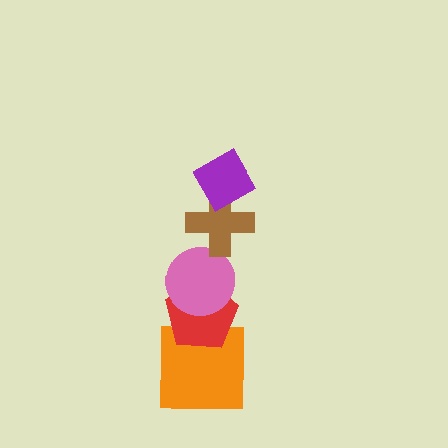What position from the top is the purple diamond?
The purple diamond is 1st from the top.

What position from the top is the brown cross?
The brown cross is 2nd from the top.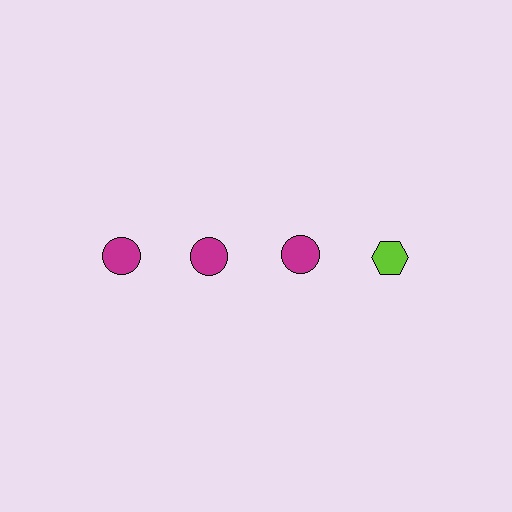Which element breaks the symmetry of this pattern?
The lime hexagon in the top row, second from right column breaks the symmetry. All other shapes are magenta circles.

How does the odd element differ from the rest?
It differs in both color (lime instead of magenta) and shape (hexagon instead of circle).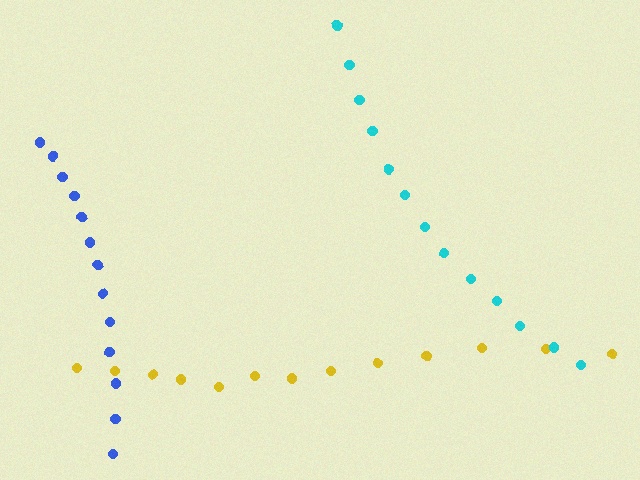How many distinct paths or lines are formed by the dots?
There are 3 distinct paths.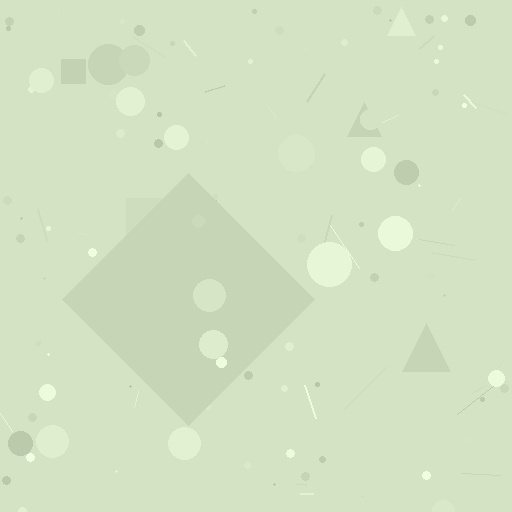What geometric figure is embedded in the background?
A diamond is embedded in the background.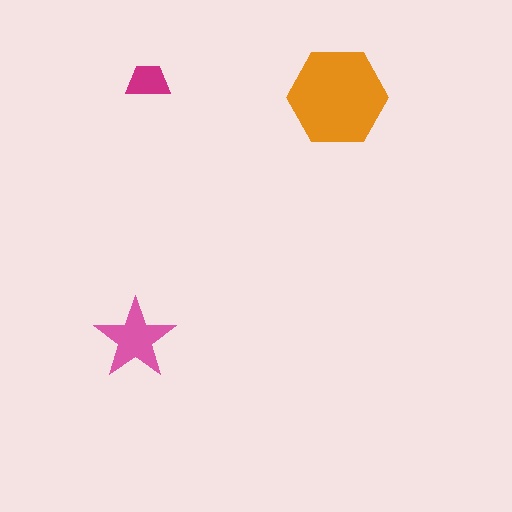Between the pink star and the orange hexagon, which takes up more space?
The orange hexagon.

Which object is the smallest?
The magenta trapezoid.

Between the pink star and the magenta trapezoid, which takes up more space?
The pink star.